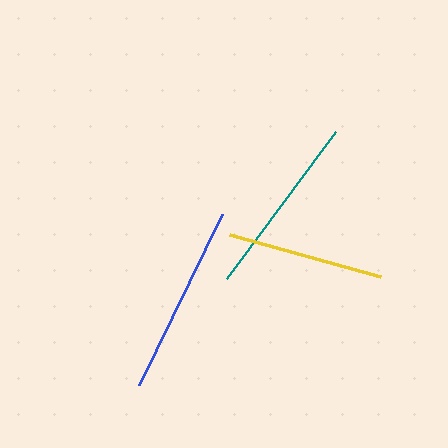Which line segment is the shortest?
The yellow line is the shortest at approximately 157 pixels.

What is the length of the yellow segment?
The yellow segment is approximately 157 pixels long.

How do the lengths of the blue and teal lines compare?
The blue and teal lines are approximately the same length.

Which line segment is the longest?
The blue line is the longest at approximately 190 pixels.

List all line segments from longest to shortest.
From longest to shortest: blue, teal, yellow.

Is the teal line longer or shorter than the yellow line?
The teal line is longer than the yellow line.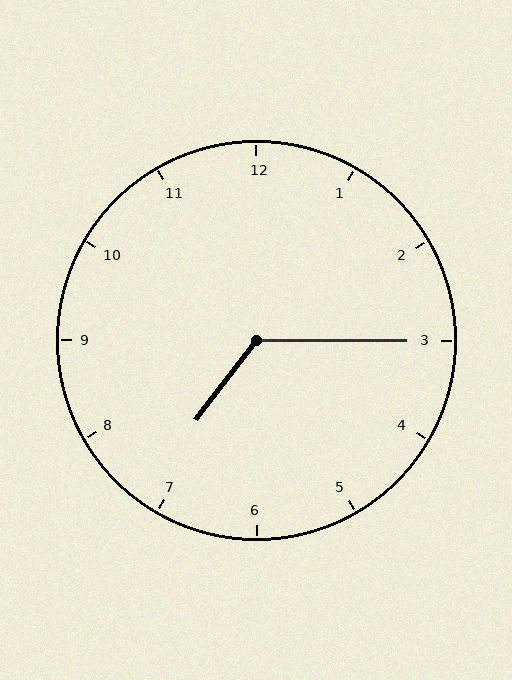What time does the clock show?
7:15.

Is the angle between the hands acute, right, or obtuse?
It is obtuse.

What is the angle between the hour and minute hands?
Approximately 128 degrees.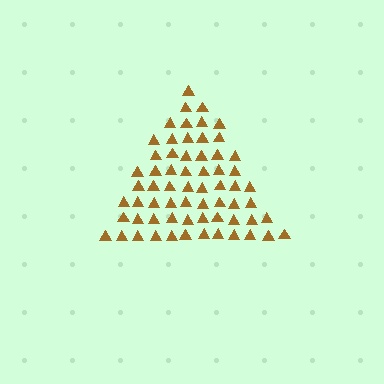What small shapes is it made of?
It is made of small triangles.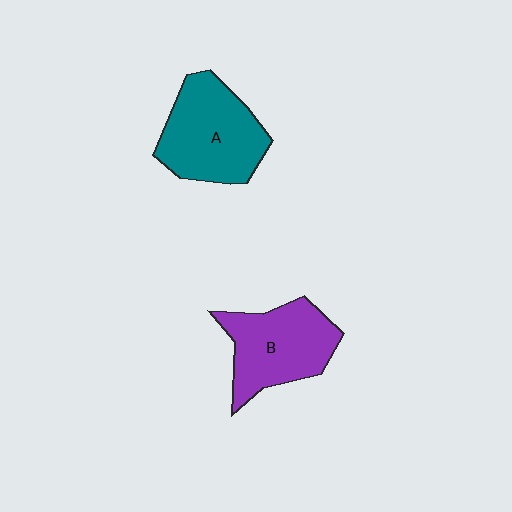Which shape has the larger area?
Shape A (teal).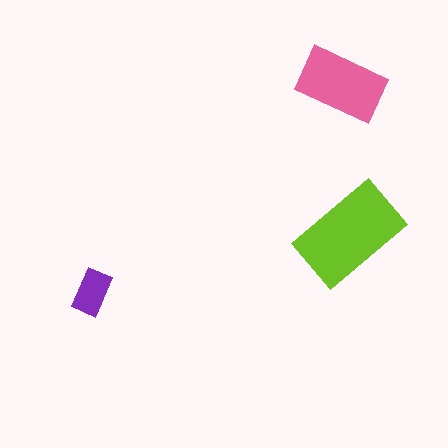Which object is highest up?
The pink rectangle is topmost.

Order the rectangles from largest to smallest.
the lime one, the pink one, the purple one.